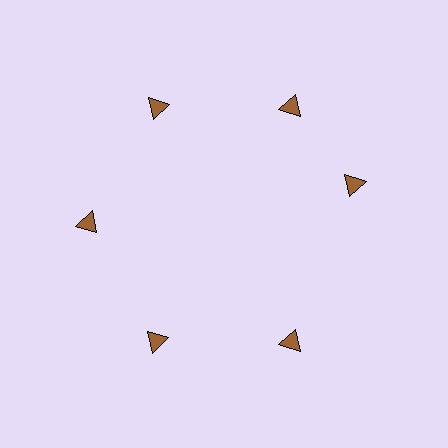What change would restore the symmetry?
The symmetry would be restored by rotating it back into even spacing with its neighbors so that all 6 triangles sit at equal angles and equal distance from the center.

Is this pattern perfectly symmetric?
No. The 6 brown triangles are arranged in a ring, but one element near the 3 o'clock position is rotated out of alignment along the ring, breaking the 6-fold rotational symmetry.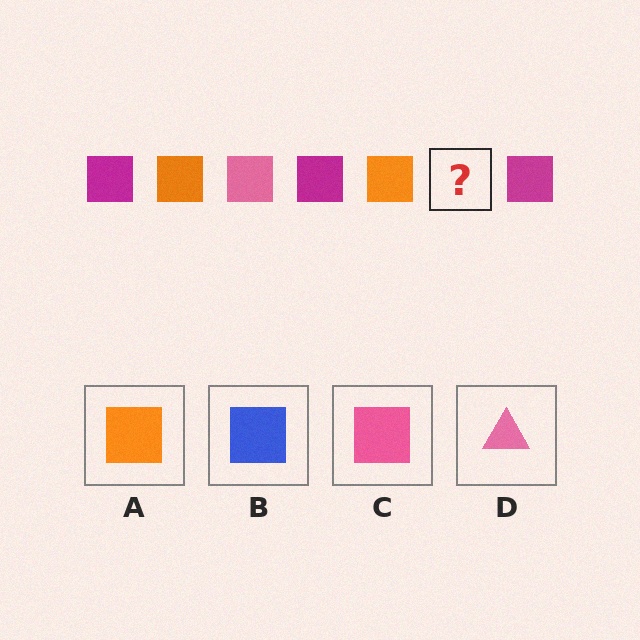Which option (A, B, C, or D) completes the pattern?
C.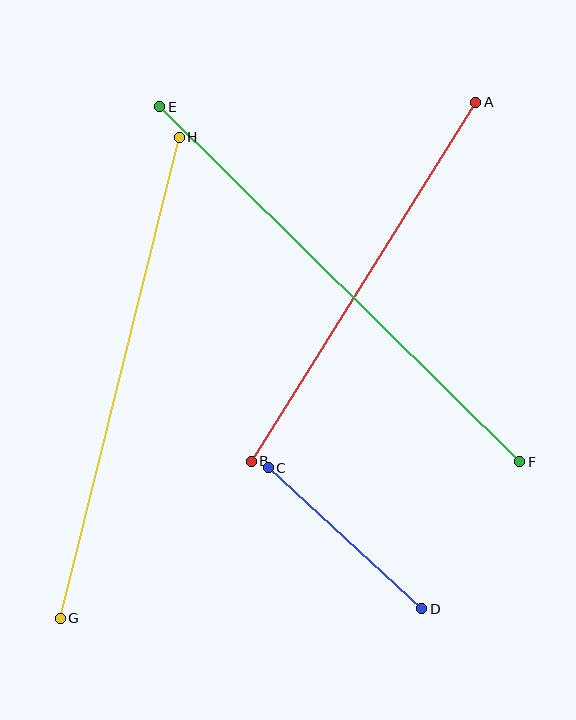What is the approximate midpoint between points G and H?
The midpoint is at approximately (120, 378) pixels.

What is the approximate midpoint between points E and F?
The midpoint is at approximately (340, 284) pixels.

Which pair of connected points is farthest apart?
Points E and F are farthest apart.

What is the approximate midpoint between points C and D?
The midpoint is at approximately (345, 538) pixels.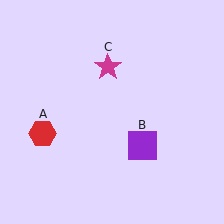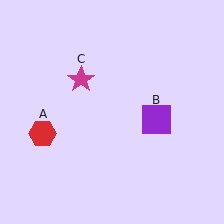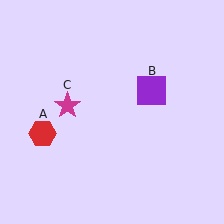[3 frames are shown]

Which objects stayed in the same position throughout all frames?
Red hexagon (object A) remained stationary.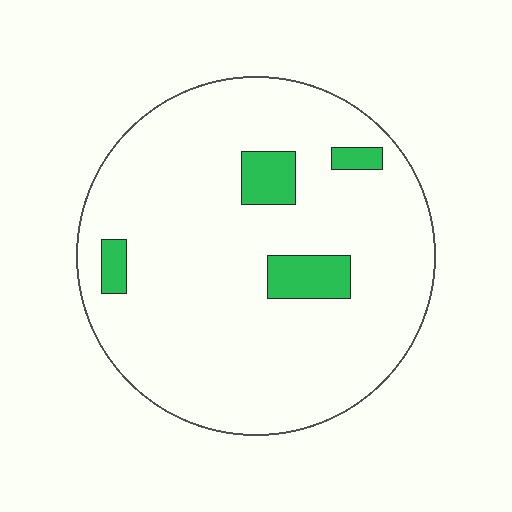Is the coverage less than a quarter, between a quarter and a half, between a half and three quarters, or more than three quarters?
Less than a quarter.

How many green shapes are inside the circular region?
4.